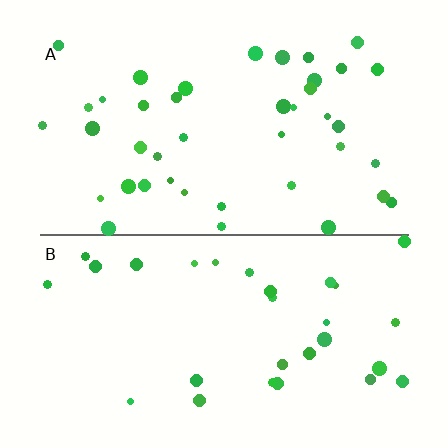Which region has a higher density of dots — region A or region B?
A (the top).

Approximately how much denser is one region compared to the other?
Approximately 1.4× — region A over region B.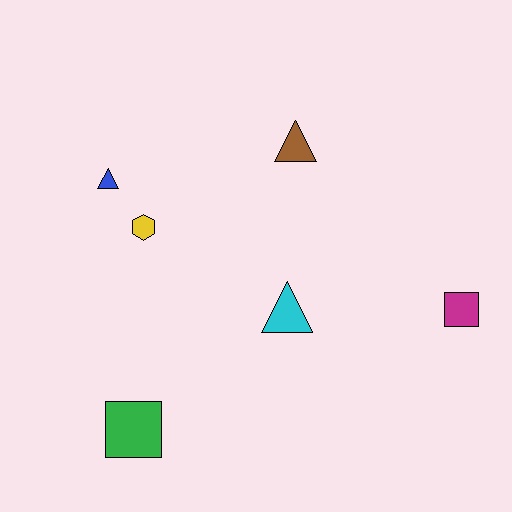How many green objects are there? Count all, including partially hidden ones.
There is 1 green object.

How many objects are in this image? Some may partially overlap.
There are 6 objects.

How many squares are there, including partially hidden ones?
There are 2 squares.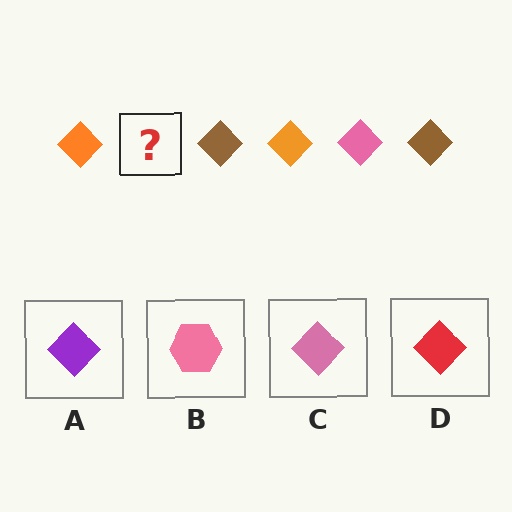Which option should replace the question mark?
Option C.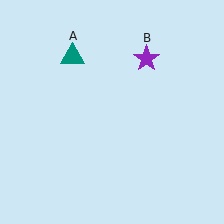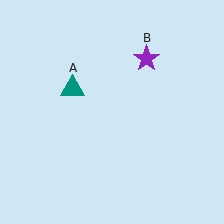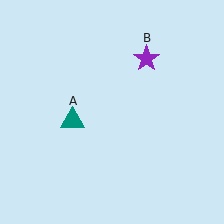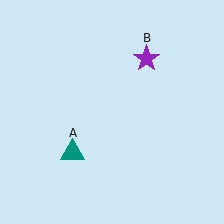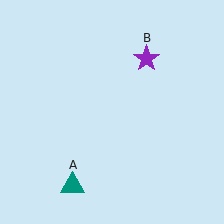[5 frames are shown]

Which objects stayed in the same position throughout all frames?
Purple star (object B) remained stationary.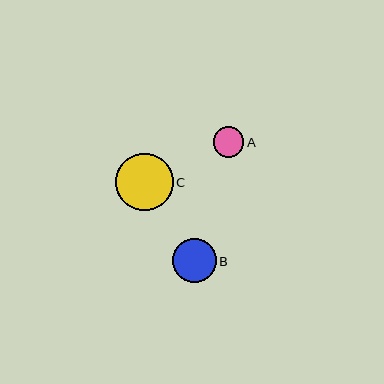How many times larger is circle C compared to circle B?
Circle C is approximately 1.3 times the size of circle B.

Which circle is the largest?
Circle C is the largest with a size of approximately 58 pixels.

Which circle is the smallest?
Circle A is the smallest with a size of approximately 30 pixels.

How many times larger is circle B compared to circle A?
Circle B is approximately 1.4 times the size of circle A.